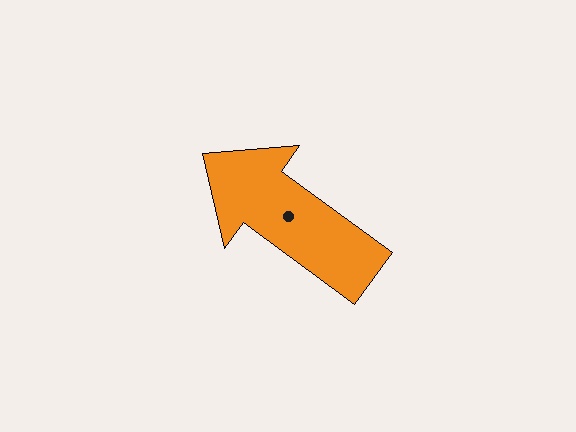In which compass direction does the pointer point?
Northwest.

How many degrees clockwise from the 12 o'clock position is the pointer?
Approximately 306 degrees.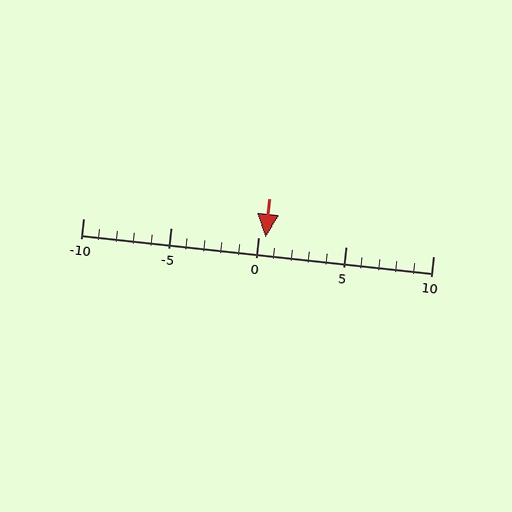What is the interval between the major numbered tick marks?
The major tick marks are spaced 5 units apart.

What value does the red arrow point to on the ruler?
The red arrow points to approximately 0.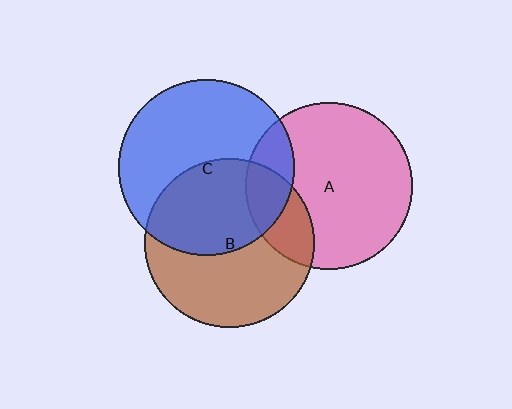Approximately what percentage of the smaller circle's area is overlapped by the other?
Approximately 20%.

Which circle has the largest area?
Circle C (blue).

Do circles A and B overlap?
Yes.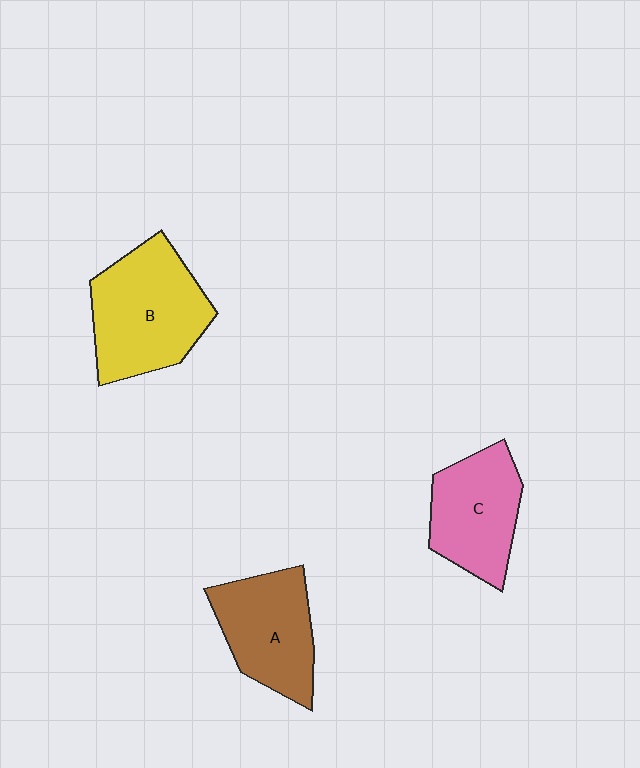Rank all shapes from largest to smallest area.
From largest to smallest: B (yellow), A (brown), C (pink).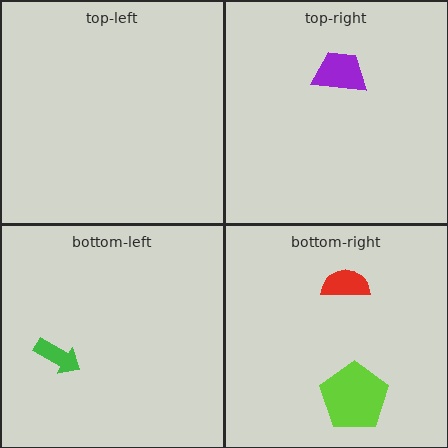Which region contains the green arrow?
The bottom-left region.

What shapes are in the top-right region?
The purple trapezoid.